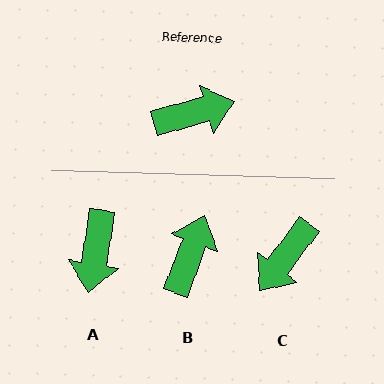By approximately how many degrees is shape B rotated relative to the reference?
Approximately 55 degrees counter-clockwise.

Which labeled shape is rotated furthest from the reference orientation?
C, about 142 degrees away.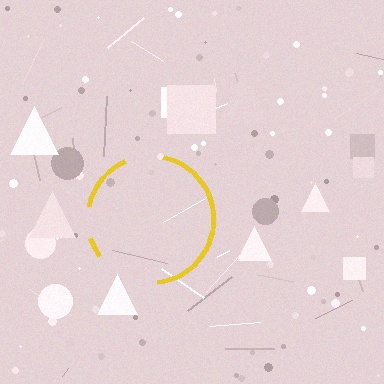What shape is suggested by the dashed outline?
The dashed outline suggests a circle.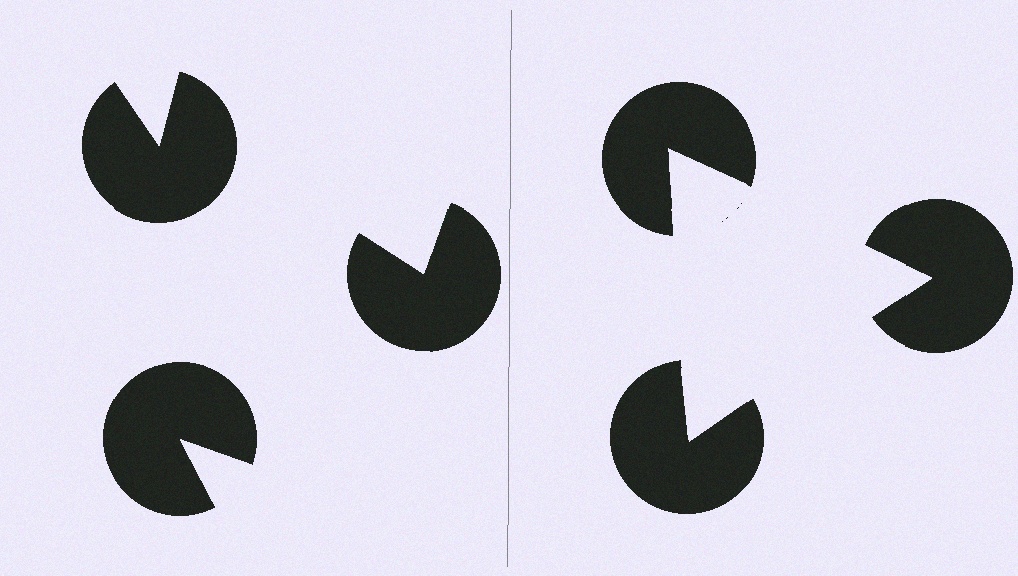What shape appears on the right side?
An illusory triangle.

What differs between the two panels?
The pac-man discs are positioned identically on both sides; only the wedge orientations differ. On the right they align to a triangle; on the left they are misaligned.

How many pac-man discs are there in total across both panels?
6 — 3 on each side.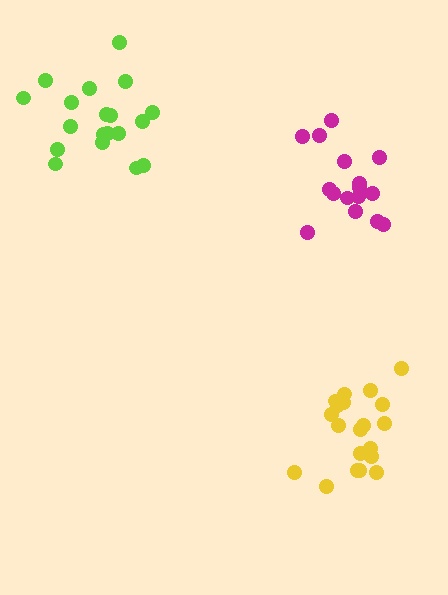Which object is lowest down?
The yellow cluster is bottommost.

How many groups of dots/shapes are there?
There are 3 groups.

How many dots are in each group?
Group 1: 20 dots, Group 2: 19 dots, Group 3: 16 dots (55 total).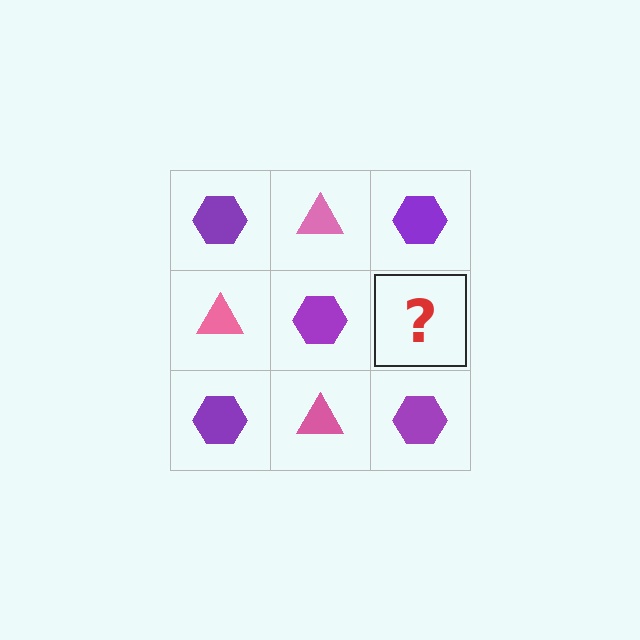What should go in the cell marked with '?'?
The missing cell should contain a pink triangle.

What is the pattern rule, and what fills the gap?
The rule is that it alternates purple hexagon and pink triangle in a checkerboard pattern. The gap should be filled with a pink triangle.